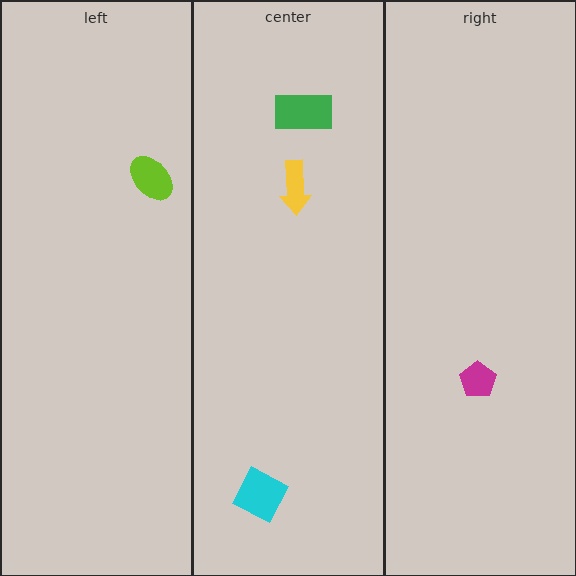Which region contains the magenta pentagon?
The right region.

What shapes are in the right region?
The magenta pentagon.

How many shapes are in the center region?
3.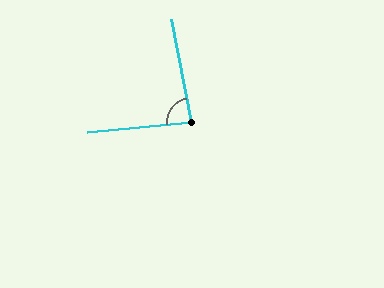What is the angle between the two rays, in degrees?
Approximately 85 degrees.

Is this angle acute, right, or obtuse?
It is acute.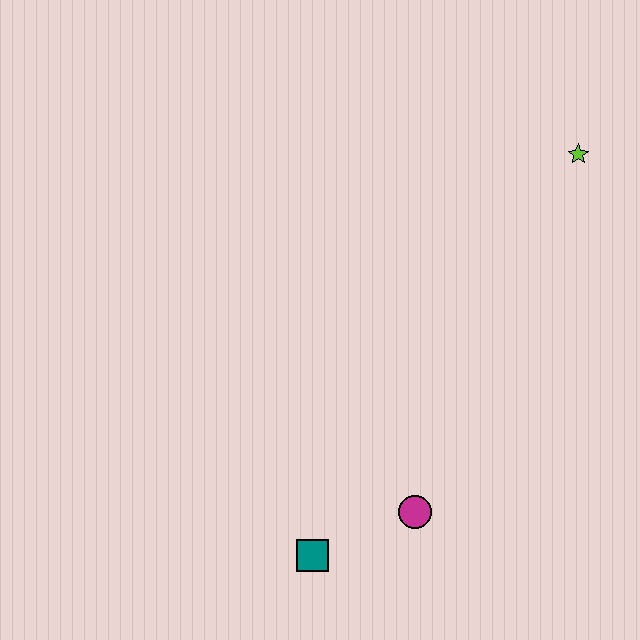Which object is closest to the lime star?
The magenta circle is closest to the lime star.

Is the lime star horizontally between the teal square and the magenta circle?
No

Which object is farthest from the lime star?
The teal square is farthest from the lime star.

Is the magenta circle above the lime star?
No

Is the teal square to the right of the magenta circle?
No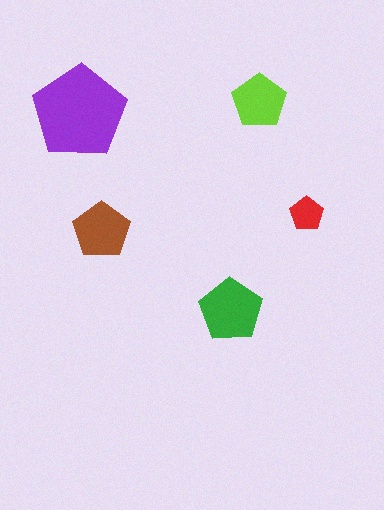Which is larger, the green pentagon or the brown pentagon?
The green one.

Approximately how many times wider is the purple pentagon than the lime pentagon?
About 1.5 times wider.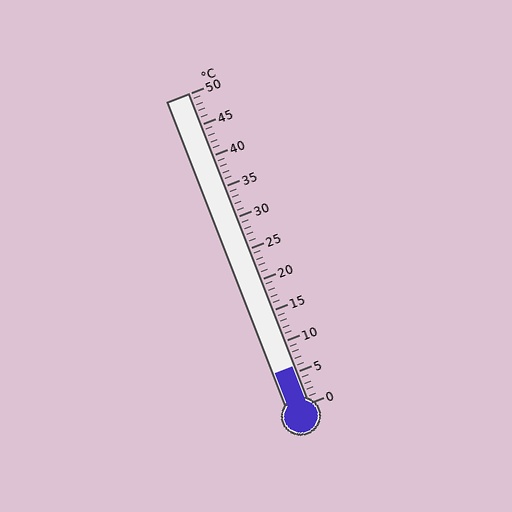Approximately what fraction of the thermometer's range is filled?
The thermometer is filled to approximately 10% of its range.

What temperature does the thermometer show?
The thermometer shows approximately 6°C.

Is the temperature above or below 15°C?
The temperature is below 15°C.